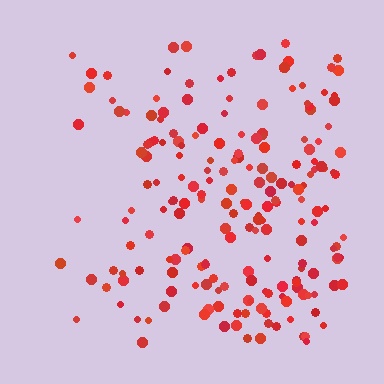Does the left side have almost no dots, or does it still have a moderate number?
Still a moderate number, just noticeably fewer than the right.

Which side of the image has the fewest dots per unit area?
The left.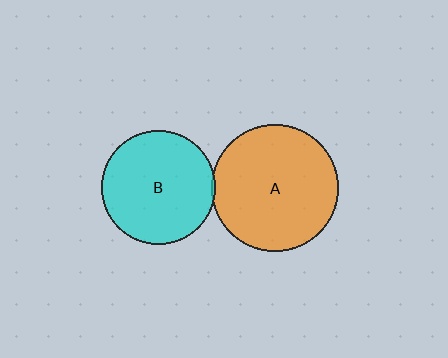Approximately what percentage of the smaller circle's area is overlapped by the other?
Approximately 5%.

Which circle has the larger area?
Circle A (orange).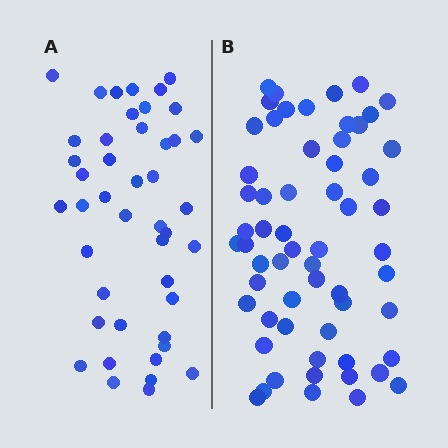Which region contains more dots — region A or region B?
Region B (the right region) has more dots.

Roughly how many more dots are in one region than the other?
Region B has approximately 15 more dots than region A.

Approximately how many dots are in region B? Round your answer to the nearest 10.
About 60 dots.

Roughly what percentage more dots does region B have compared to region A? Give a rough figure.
About 35% more.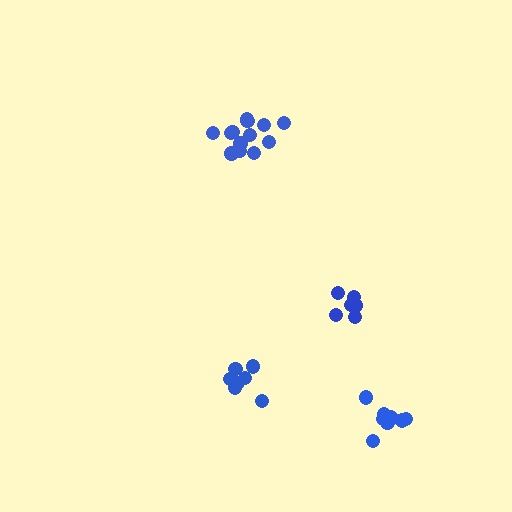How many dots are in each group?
Group 1: 13 dots, Group 2: 7 dots, Group 3: 9 dots, Group 4: 8 dots (37 total).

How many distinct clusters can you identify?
There are 4 distinct clusters.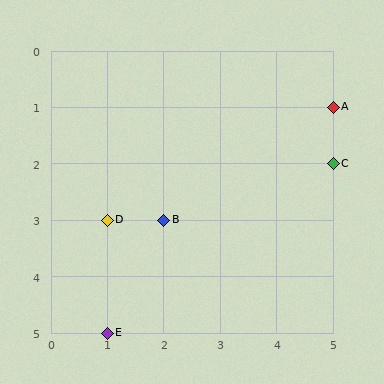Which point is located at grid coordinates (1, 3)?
Point D is at (1, 3).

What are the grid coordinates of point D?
Point D is at grid coordinates (1, 3).